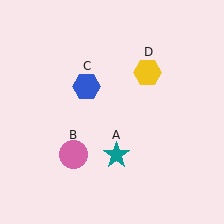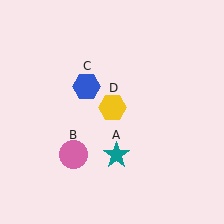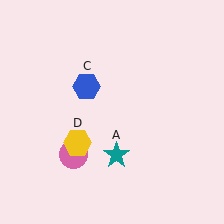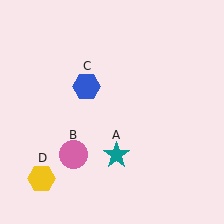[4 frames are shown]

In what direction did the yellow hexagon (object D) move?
The yellow hexagon (object D) moved down and to the left.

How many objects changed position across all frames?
1 object changed position: yellow hexagon (object D).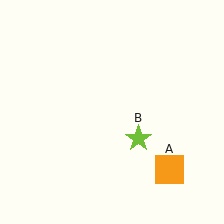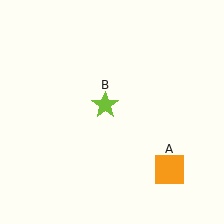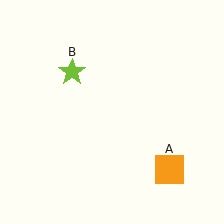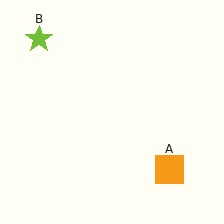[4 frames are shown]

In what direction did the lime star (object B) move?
The lime star (object B) moved up and to the left.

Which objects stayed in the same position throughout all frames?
Orange square (object A) remained stationary.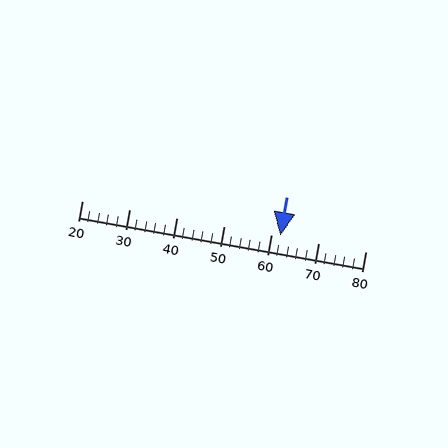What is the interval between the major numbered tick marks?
The major tick marks are spaced 10 units apart.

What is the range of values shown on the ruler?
The ruler shows values from 20 to 80.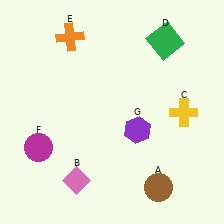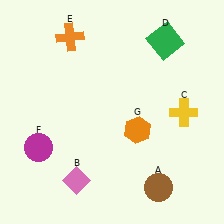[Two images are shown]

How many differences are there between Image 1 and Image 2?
There is 1 difference between the two images.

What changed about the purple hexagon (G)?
In Image 1, G is purple. In Image 2, it changed to orange.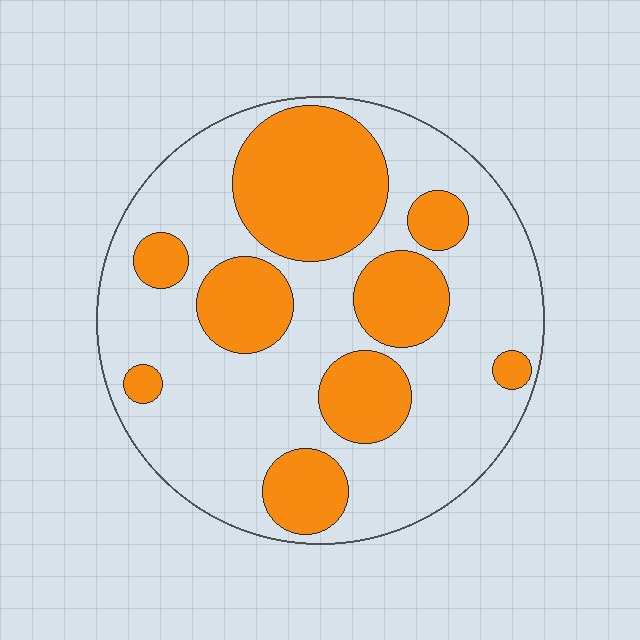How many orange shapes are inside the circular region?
9.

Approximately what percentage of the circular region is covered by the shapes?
Approximately 35%.